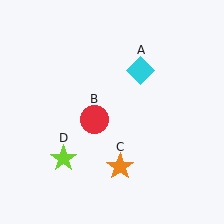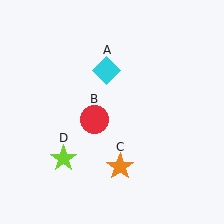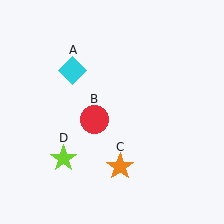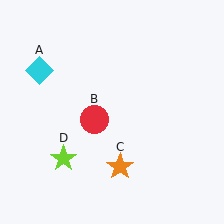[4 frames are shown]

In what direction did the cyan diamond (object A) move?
The cyan diamond (object A) moved left.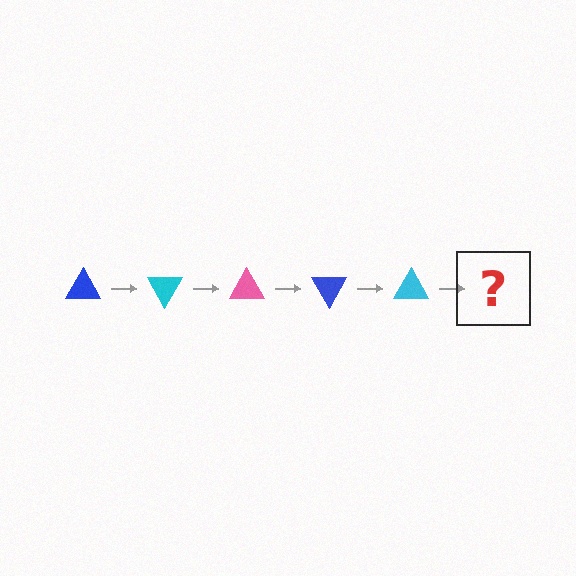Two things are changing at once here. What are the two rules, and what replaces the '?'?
The two rules are that it rotates 60 degrees each step and the color cycles through blue, cyan, and pink. The '?' should be a pink triangle, rotated 300 degrees from the start.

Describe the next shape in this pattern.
It should be a pink triangle, rotated 300 degrees from the start.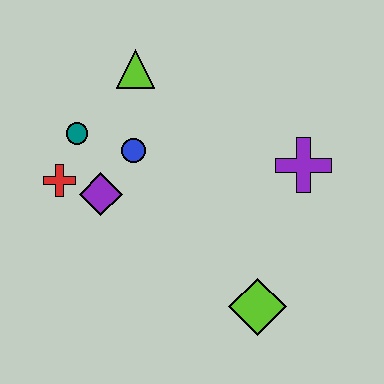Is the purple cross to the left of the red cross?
No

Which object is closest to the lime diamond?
The purple cross is closest to the lime diamond.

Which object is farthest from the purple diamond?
The purple cross is farthest from the purple diamond.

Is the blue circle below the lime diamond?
No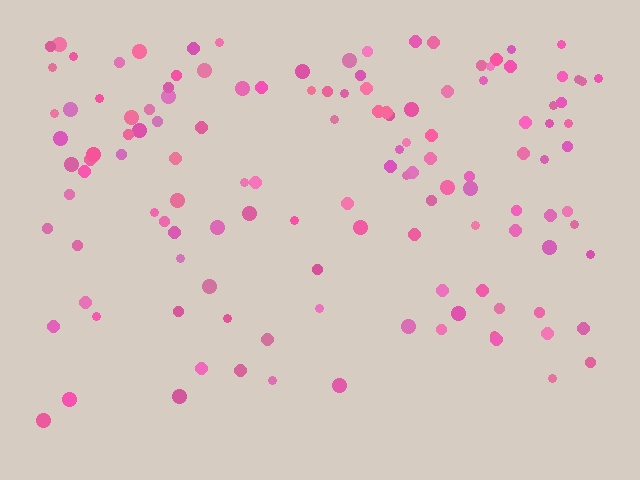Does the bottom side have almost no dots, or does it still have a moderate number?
Still a moderate number, just noticeably fewer than the top.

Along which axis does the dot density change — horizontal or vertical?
Vertical.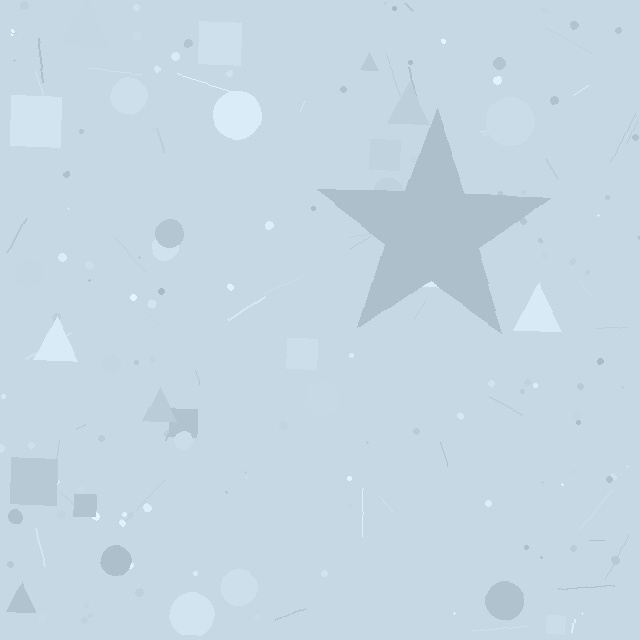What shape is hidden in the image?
A star is hidden in the image.